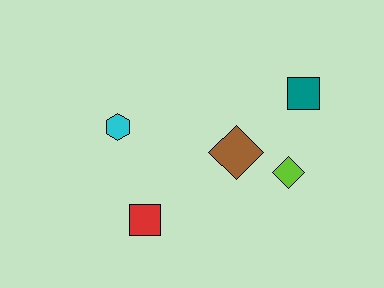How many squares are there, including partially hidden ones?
There are 2 squares.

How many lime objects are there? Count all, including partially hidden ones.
There is 1 lime object.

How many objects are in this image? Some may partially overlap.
There are 5 objects.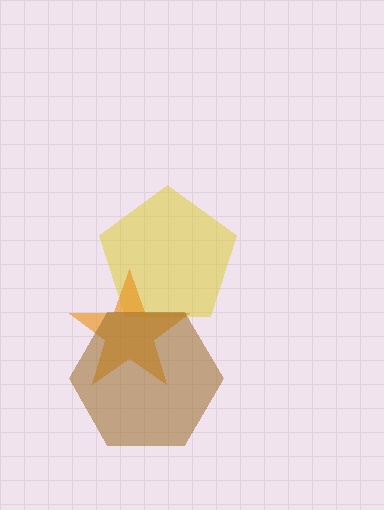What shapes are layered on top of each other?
The layered shapes are: a yellow pentagon, an orange star, a brown hexagon.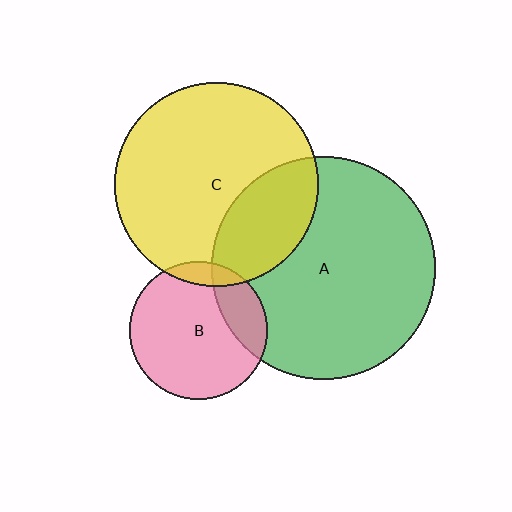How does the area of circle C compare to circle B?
Approximately 2.2 times.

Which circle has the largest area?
Circle A (green).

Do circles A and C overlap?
Yes.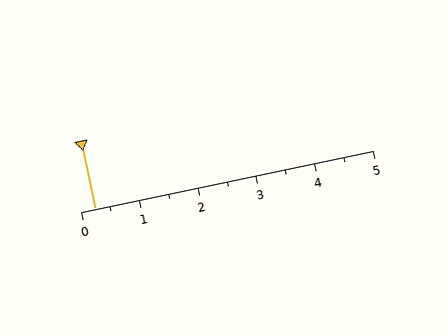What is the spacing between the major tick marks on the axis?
The major ticks are spaced 1 apart.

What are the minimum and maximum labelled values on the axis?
The axis runs from 0 to 5.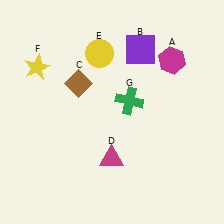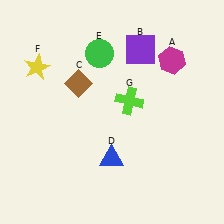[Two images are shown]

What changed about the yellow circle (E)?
In Image 1, E is yellow. In Image 2, it changed to green.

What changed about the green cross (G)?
In Image 1, G is green. In Image 2, it changed to lime.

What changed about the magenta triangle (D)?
In Image 1, D is magenta. In Image 2, it changed to blue.